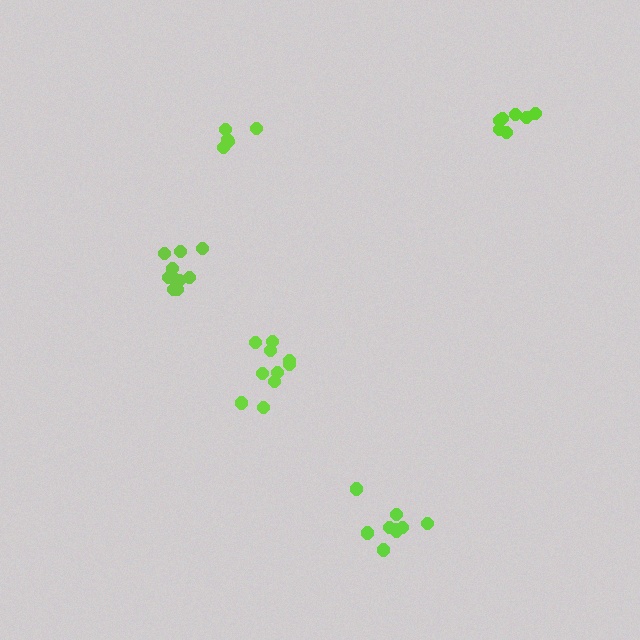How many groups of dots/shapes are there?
There are 5 groups.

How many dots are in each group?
Group 1: 10 dots, Group 2: 7 dots, Group 3: 10 dots, Group 4: 9 dots, Group 5: 5 dots (41 total).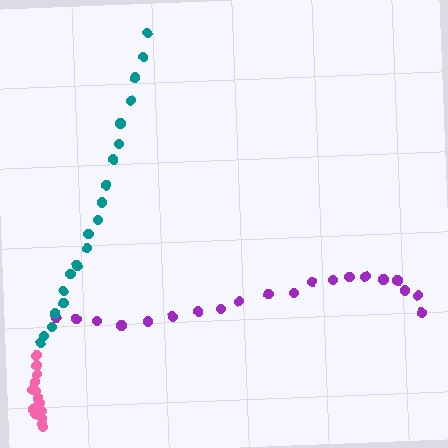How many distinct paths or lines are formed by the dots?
There are 3 distinct paths.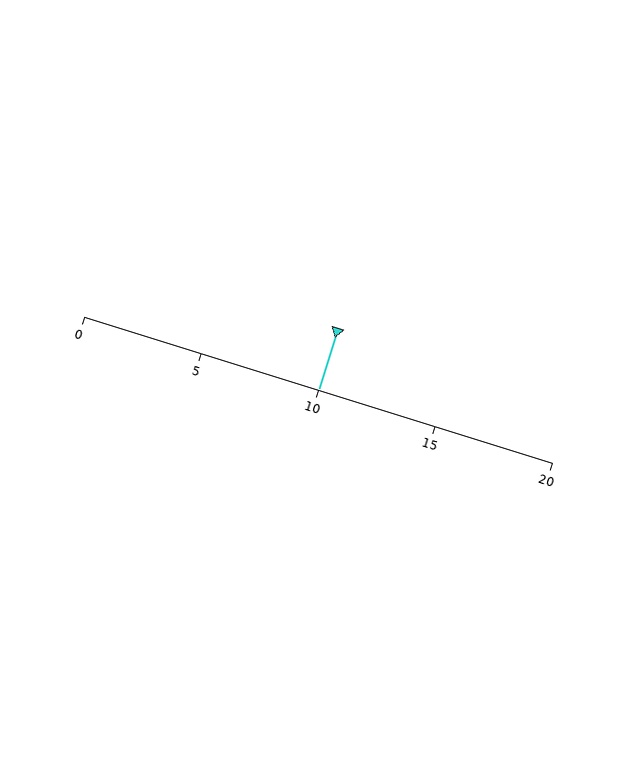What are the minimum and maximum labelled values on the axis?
The axis runs from 0 to 20.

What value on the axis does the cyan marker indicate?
The marker indicates approximately 10.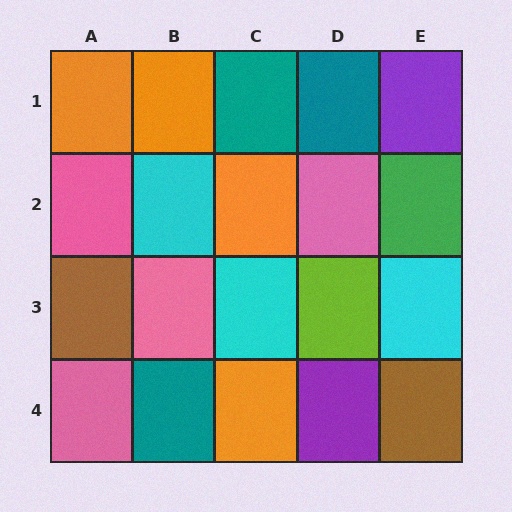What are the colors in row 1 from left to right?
Orange, orange, teal, teal, purple.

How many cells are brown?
2 cells are brown.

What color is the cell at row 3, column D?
Lime.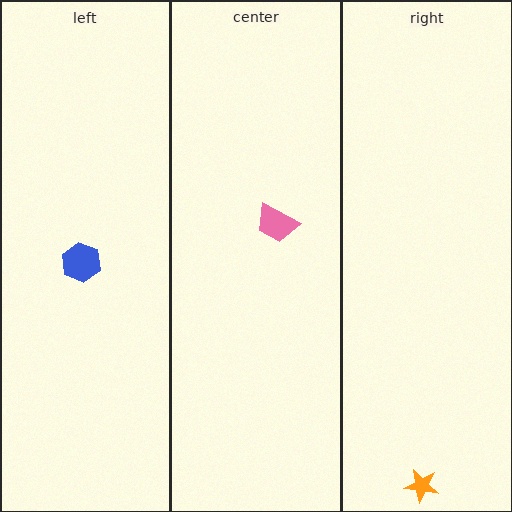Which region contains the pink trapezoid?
The center region.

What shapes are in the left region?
The blue hexagon.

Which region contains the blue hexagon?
The left region.